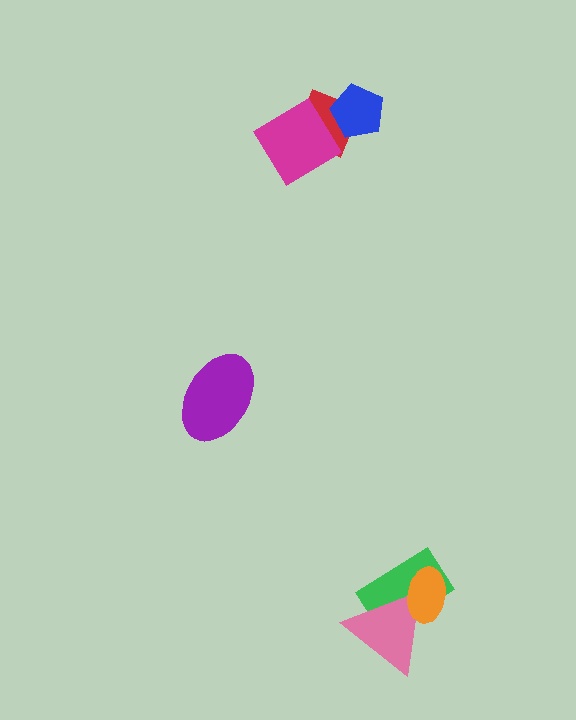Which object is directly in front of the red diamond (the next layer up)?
The magenta diamond is directly in front of the red diamond.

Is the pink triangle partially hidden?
Yes, it is partially covered by another shape.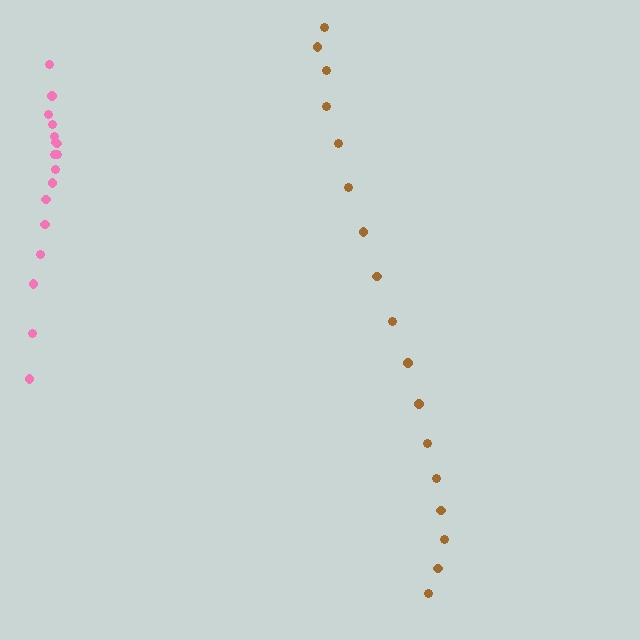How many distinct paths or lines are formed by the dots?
There are 2 distinct paths.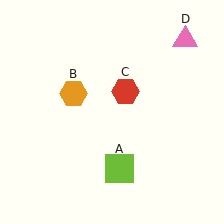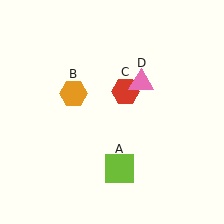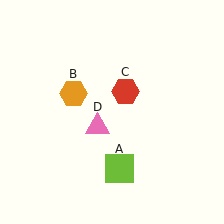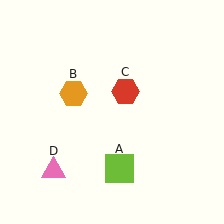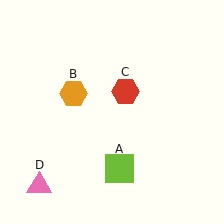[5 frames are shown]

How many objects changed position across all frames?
1 object changed position: pink triangle (object D).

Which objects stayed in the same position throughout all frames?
Lime square (object A) and orange hexagon (object B) and red hexagon (object C) remained stationary.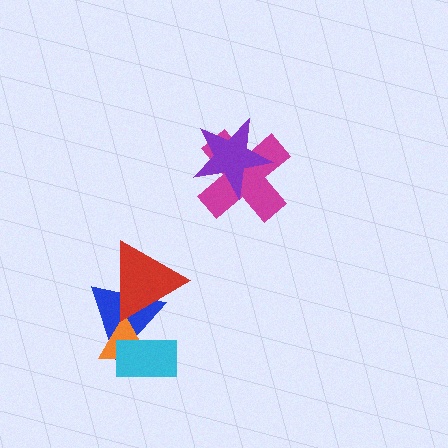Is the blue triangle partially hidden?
Yes, it is partially covered by another shape.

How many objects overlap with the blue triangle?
3 objects overlap with the blue triangle.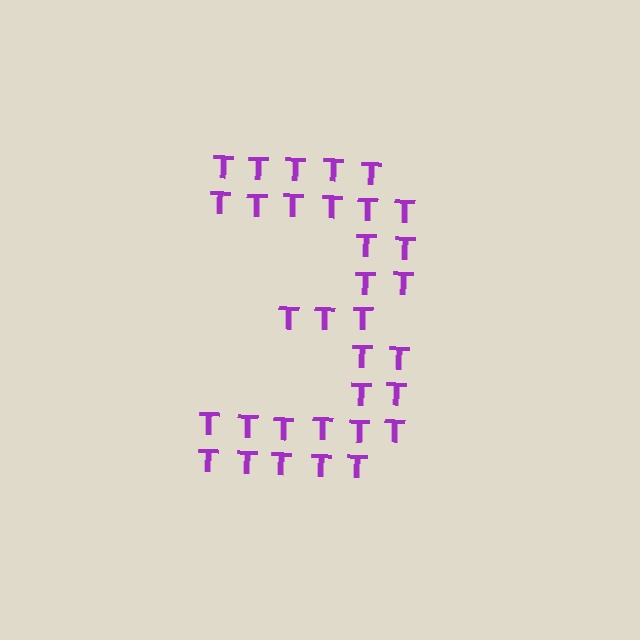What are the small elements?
The small elements are letter T's.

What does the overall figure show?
The overall figure shows the digit 3.